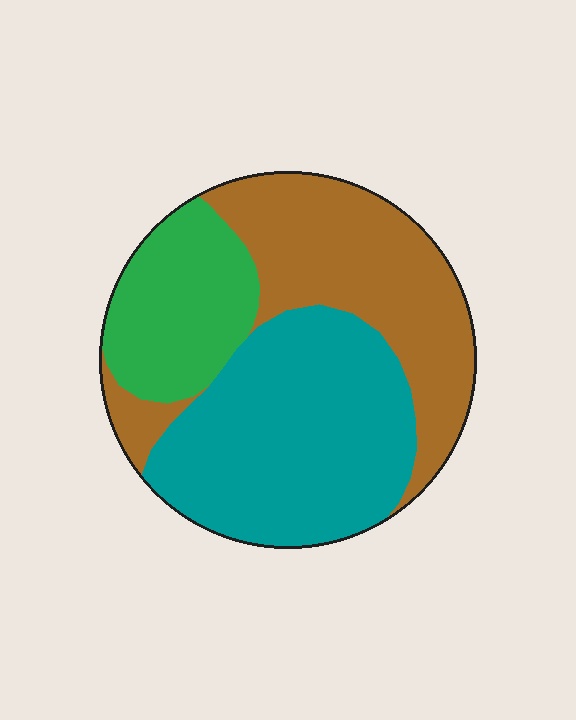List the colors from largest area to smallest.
From largest to smallest: teal, brown, green.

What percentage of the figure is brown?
Brown covers around 35% of the figure.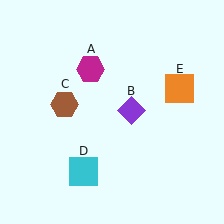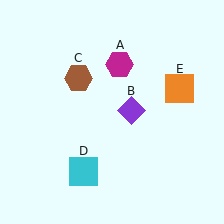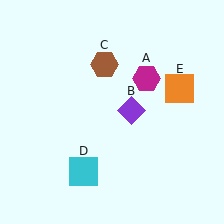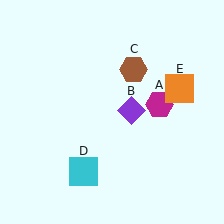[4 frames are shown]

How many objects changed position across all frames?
2 objects changed position: magenta hexagon (object A), brown hexagon (object C).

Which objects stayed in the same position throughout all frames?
Purple diamond (object B) and cyan square (object D) and orange square (object E) remained stationary.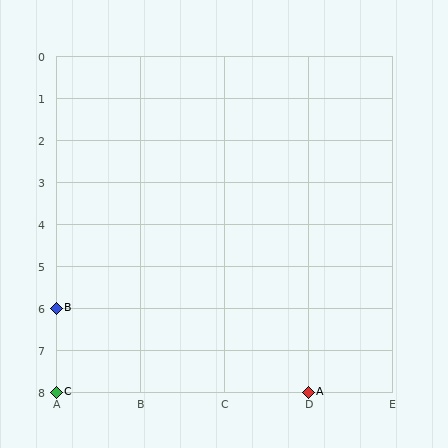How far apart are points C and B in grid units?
Points C and B are 2 rows apart.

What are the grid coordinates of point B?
Point B is at grid coordinates (A, 6).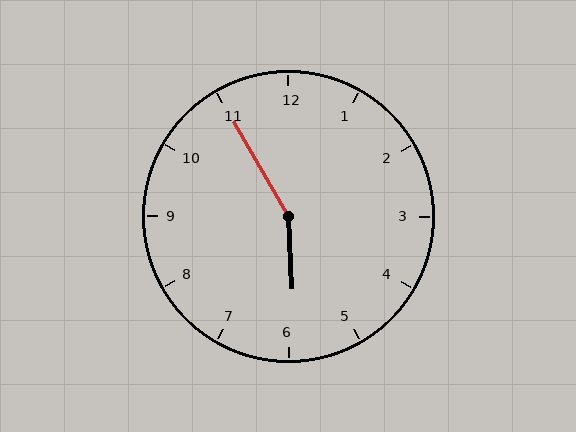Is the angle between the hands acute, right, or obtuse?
It is obtuse.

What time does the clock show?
5:55.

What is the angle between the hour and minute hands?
Approximately 152 degrees.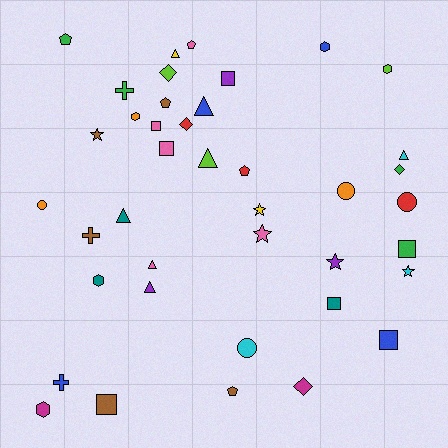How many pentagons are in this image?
There are 5 pentagons.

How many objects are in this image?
There are 40 objects.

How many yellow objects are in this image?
There are 2 yellow objects.